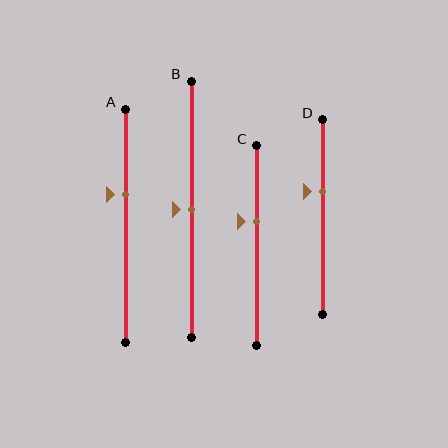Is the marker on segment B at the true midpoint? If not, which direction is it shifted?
Yes, the marker on segment B is at the true midpoint.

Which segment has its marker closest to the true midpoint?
Segment B has its marker closest to the true midpoint.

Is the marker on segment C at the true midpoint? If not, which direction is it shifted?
No, the marker on segment C is shifted upward by about 12% of the segment length.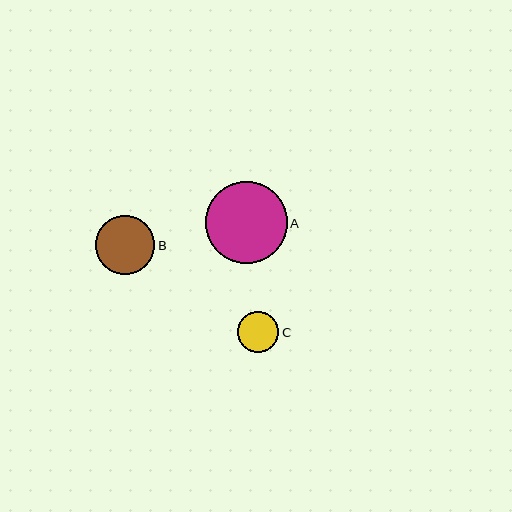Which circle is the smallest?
Circle C is the smallest with a size of approximately 41 pixels.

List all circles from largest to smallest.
From largest to smallest: A, B, C.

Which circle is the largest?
Circle A is the largest with a size of approximately 82 pixels.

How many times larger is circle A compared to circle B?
Circle A is approximately 1.4 times the size of circle B.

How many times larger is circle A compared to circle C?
Circle A is approximately 2.0 times the size of circle C.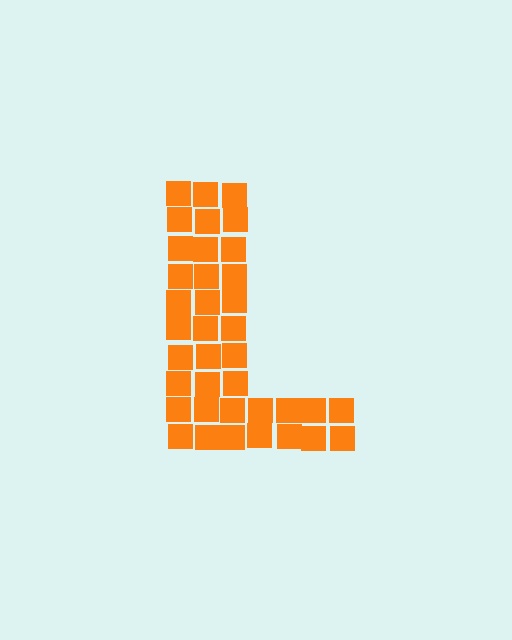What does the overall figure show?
The overall figure shows the letter L.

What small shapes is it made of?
It is made of small squares.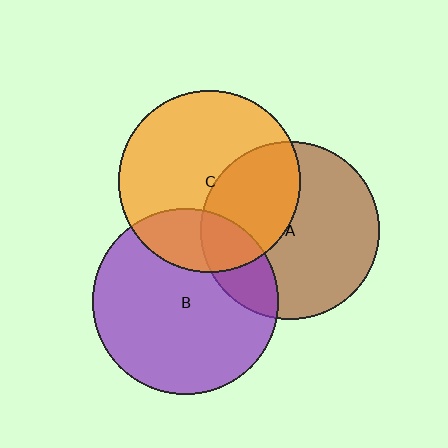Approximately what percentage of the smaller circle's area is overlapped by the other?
Approximately 20%.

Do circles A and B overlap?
Yes.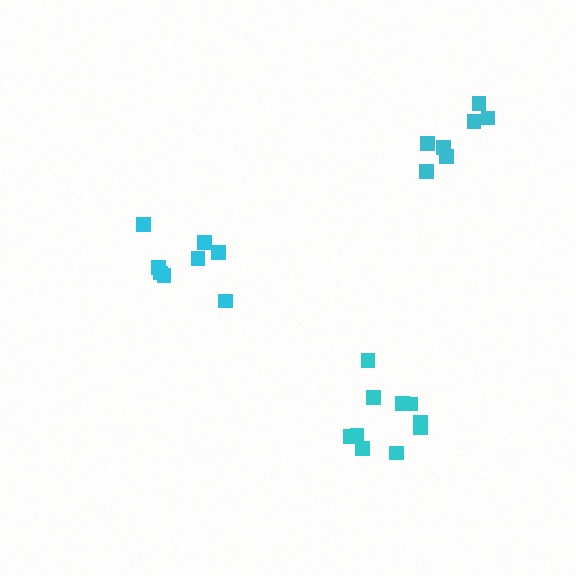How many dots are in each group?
Group 1: 8 dots, Group 2: 7 dots, Group 3: 10 dots (25 total).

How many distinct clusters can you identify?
There are 3 distinct clusters.